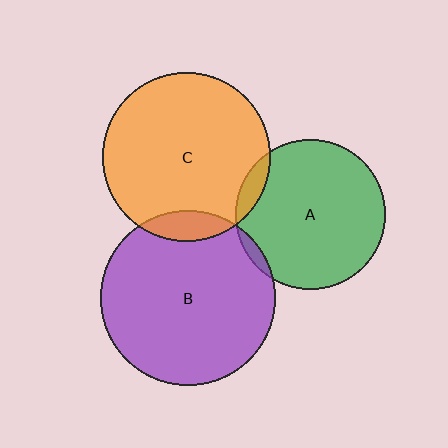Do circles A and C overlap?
Yes.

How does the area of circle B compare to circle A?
Approximately 1.4 times.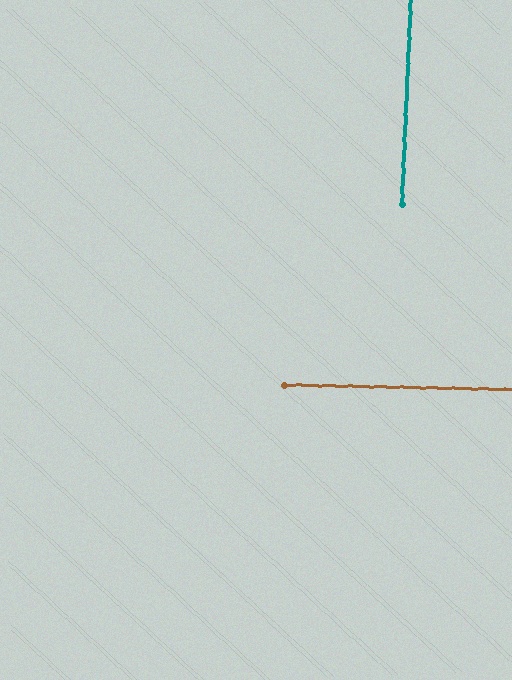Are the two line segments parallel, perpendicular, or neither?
Perpendicular — they meet at approximately 89°.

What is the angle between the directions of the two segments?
Approximately 89 degrees.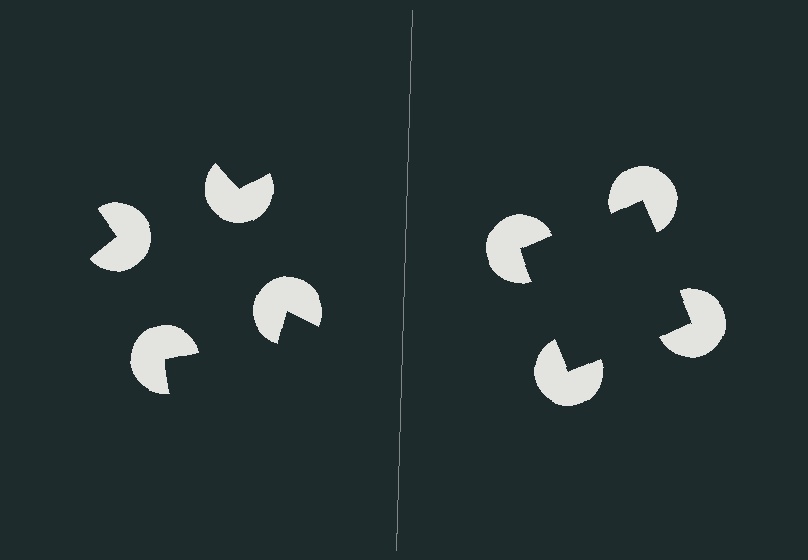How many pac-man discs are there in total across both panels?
8 — 4 on each side.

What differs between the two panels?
The pac-man discs are positioned identically on both sides; only the wedge orientations differ. On the right they align to a square; on the left they are misaligned.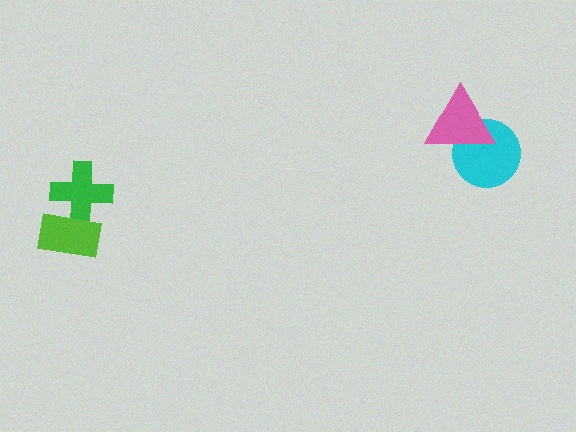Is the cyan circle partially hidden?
Yes, it is partially covered by another shape.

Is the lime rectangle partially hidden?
No, no other shape covers it.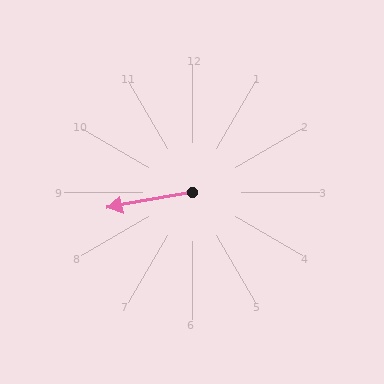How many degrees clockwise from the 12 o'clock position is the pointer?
Approximately 260 degrees.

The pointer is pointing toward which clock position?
Roughly 9 o'clock.